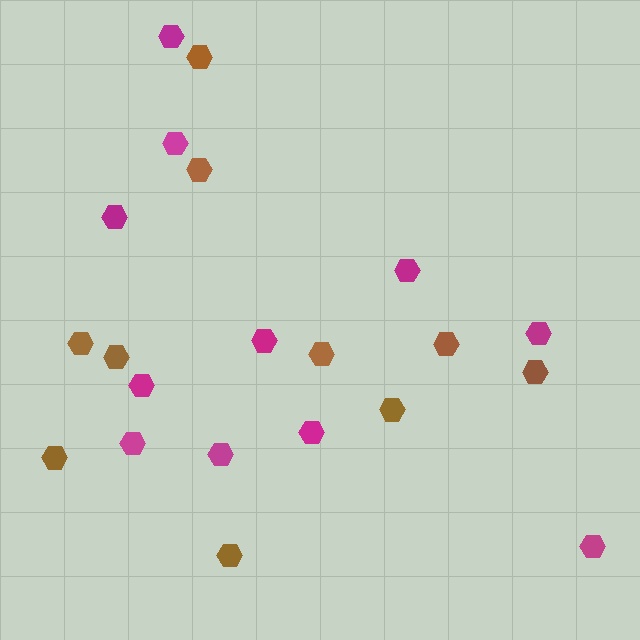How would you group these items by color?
There are 2 groups: one group of magenta hexagons (11) and one group of brown hexagons (10).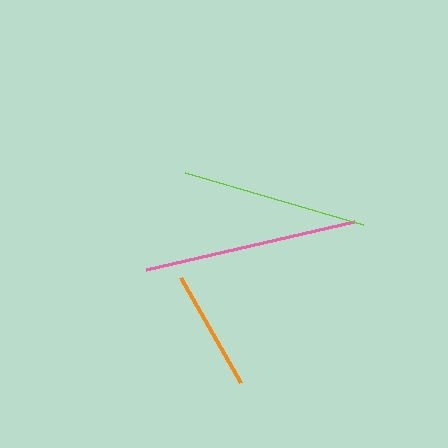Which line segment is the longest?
The pink line is the longest at approximately 214 pixels.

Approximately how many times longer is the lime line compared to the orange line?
The lime line is approximately 1.5 times the length of the orange line.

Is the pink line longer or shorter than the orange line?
The pink line is longer than the orange line.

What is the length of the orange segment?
The orange segment is approximately 122 pixels long.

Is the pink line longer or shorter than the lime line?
The pink line is longer than the lime line.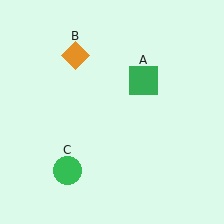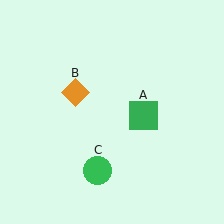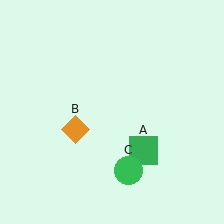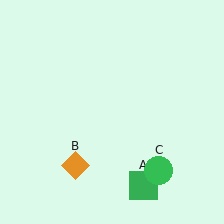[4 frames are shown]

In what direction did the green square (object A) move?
The green square (object A) moved down.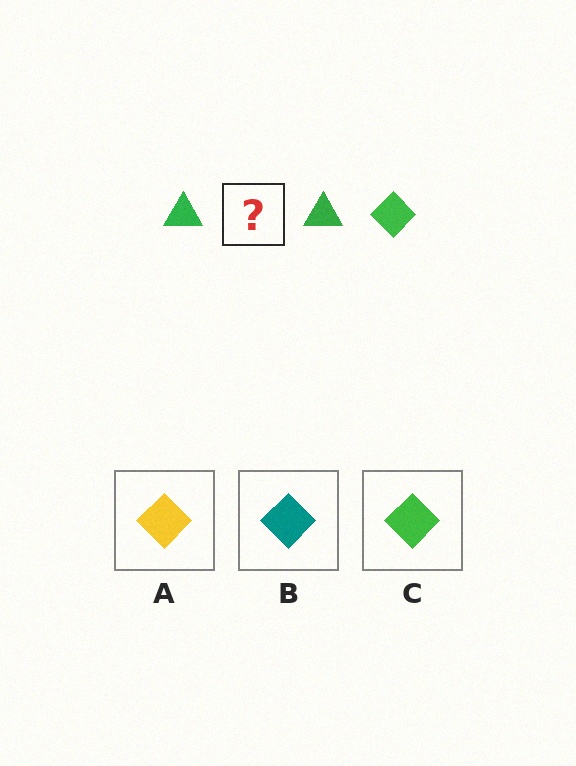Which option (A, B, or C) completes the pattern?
C.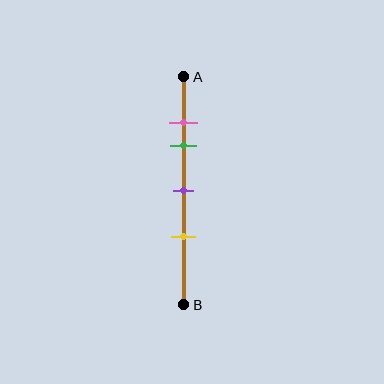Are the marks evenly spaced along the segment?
No, the marks are not evenly spaced.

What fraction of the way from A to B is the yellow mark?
The yellow mark is approximately 70% (0.7) of the way from A to B.